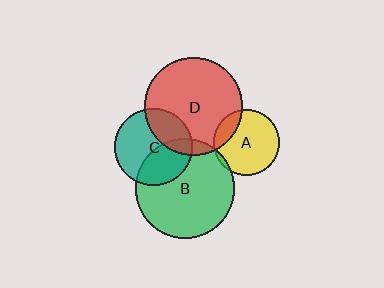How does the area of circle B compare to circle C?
Approximately 1.7 times.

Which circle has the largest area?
Circle B (green).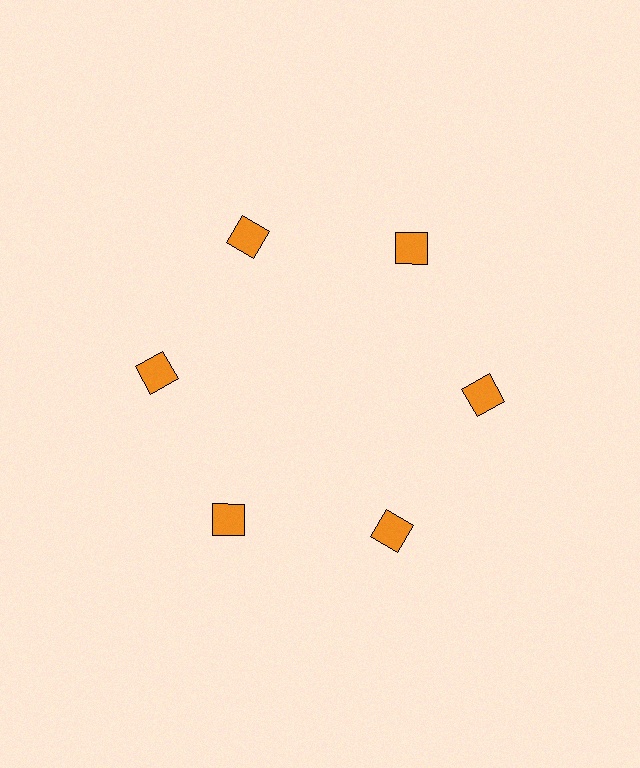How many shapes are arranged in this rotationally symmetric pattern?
There are 6 shapes, arranged in 6 groups of 1.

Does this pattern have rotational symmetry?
Yes, this pattern has 6-fold rotational symmetry. It looks the same after rotating 60 degrees around the center.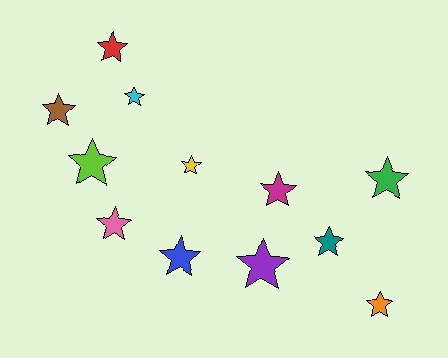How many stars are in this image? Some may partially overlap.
There are 12 stars.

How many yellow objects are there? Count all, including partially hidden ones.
There is 1 yellow object.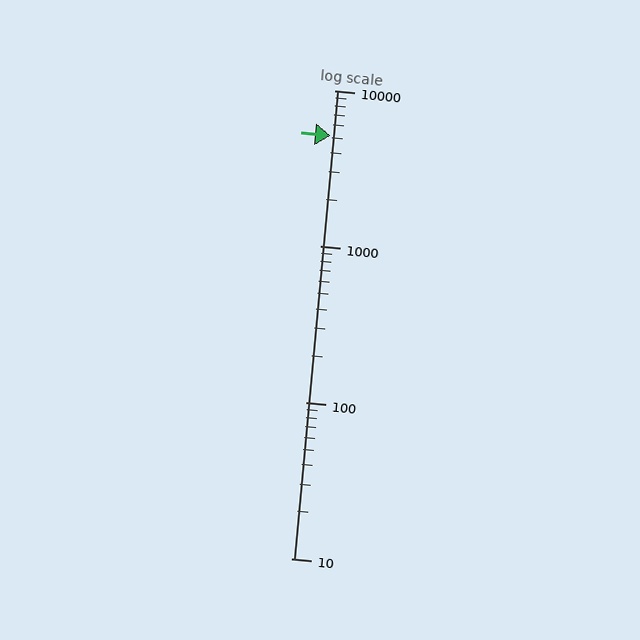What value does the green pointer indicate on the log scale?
The pointer indicates approximately 5100.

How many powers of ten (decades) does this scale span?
The scale spans 3 decades, from 10 to 10000.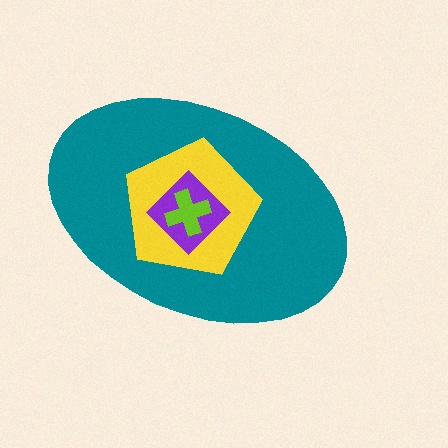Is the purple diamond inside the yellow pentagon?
Yes.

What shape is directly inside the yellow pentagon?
The purple diamond.